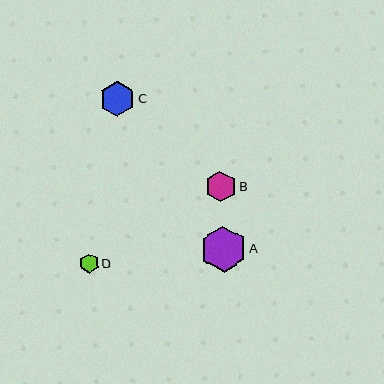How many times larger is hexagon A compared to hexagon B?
Hexagon A is approximately 1.5 times the size of hexagon B.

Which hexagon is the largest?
Hexagon A is the largest with a size of approximately 46 pixels.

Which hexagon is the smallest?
Hexagon D is the smallest with a size of approximately 19 pixels.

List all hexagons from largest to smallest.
From largest to smallest: A, C, B, D.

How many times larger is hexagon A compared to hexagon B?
Hexagon A is approximately 1.5 times the size of hexagon B.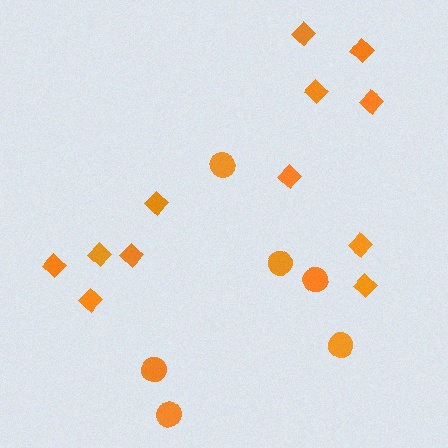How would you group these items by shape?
There are 2 groups: one group of circles (6) and one group of diamonds (12).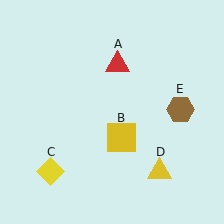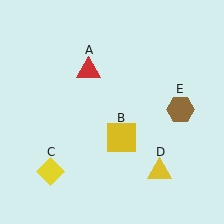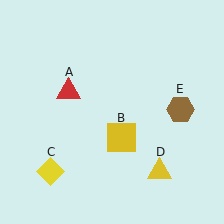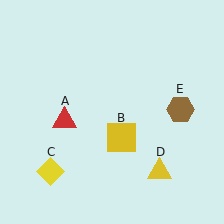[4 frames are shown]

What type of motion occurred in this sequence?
The red triangle (object A) rotated counterclockwise around the center of the scene.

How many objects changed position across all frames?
1 object changed position: red triangle (object A).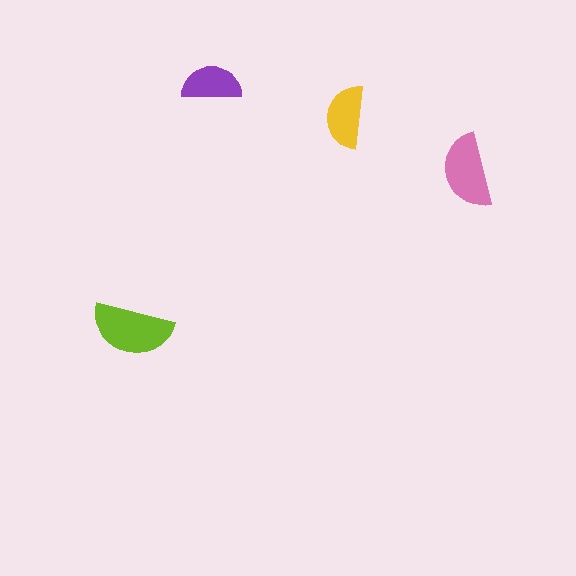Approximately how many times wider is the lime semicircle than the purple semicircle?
About 1.5 times wider.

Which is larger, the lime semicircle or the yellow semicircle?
The lime one.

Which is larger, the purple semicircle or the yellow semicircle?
The yellow one.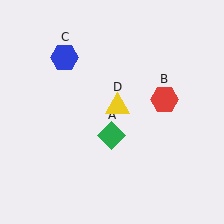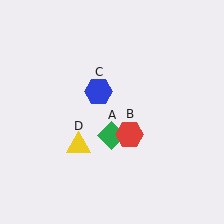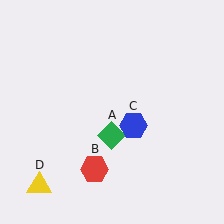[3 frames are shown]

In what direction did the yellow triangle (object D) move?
The yellow triangle (object D) moved down and to the left.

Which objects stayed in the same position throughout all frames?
Green diamond (object A) remained stationary.